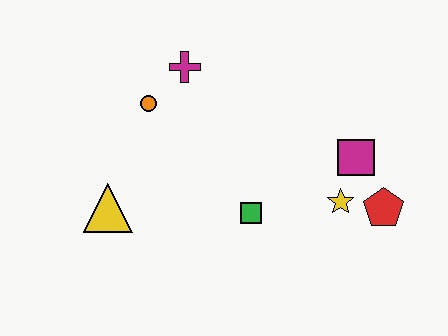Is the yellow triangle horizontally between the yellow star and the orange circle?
No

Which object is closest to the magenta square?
The yellow star is closest to the magenta square.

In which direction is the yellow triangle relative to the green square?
The yellow triangle is to the left of the green square.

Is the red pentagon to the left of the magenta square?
No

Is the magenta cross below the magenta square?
No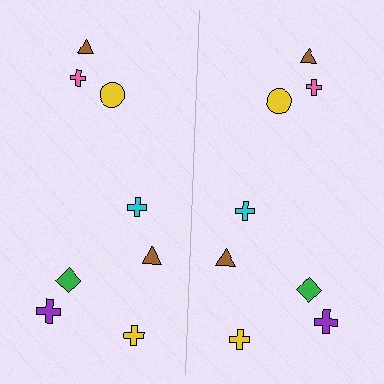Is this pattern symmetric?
Yes, this pattern has bilateral (reflection) symmetry.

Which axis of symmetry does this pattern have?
The pattern has a vertical axis of symmetry running through the center of the image.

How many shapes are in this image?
There are 16 shapes in this image.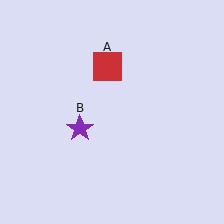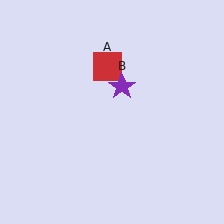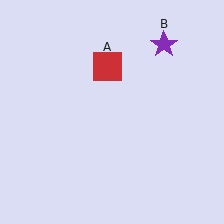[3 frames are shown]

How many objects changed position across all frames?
1 object changed position: purple star (object B).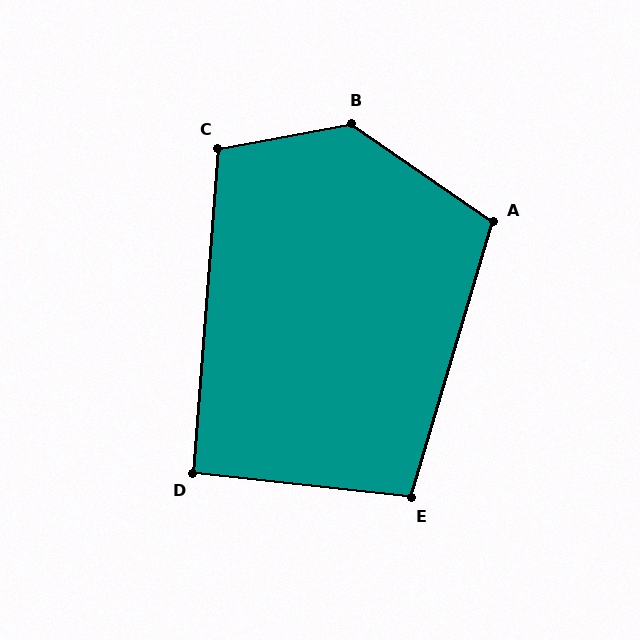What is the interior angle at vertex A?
Approximately 108 degrees (obtuse).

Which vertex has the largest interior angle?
B, at approximately 134 degrees.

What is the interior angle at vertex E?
Approximately 100 degrees (obtuse).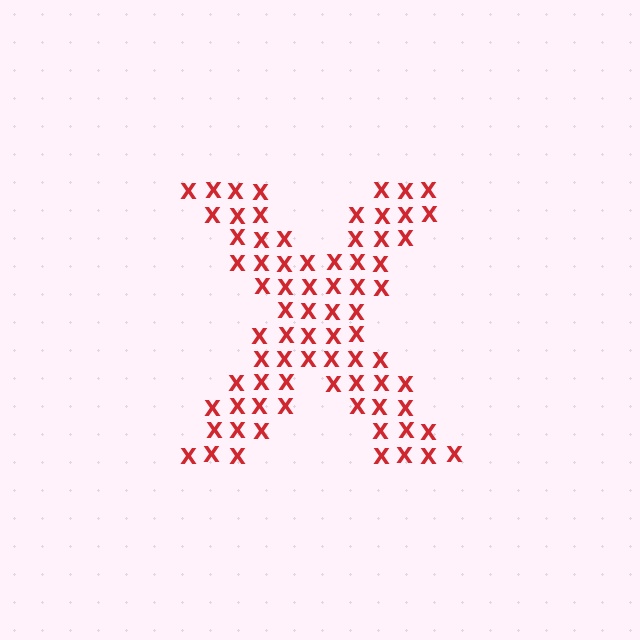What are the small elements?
The small elements are letter X's.